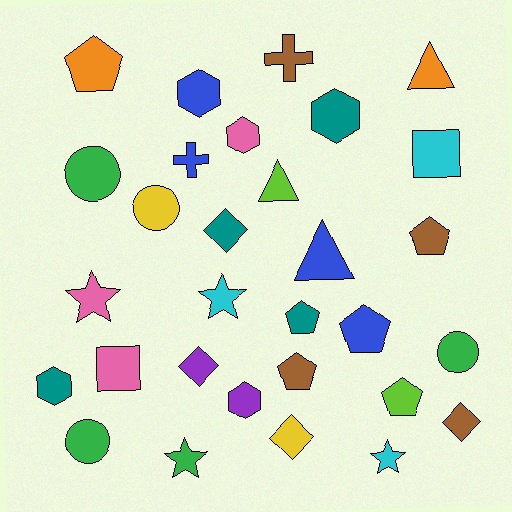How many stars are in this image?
There are 4 stars.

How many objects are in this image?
There are 30 objects.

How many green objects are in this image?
There are 4 green objects.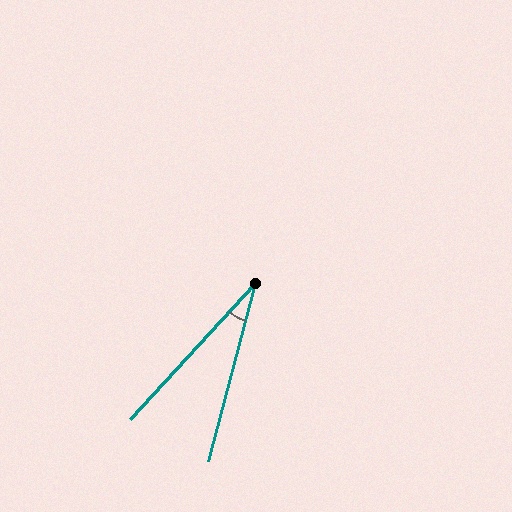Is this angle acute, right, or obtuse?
It is acute.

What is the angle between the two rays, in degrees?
Approximately 28 degrees.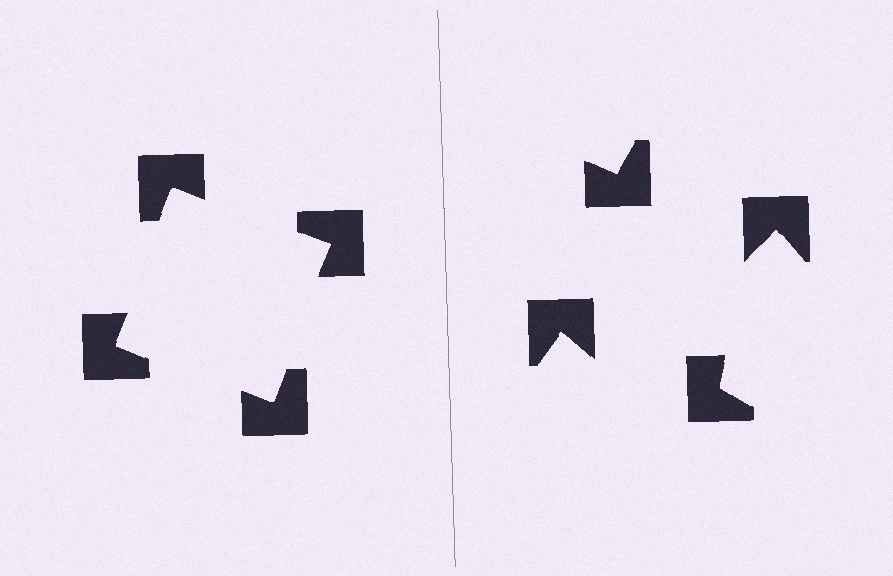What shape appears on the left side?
An illusory square.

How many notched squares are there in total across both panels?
8 — 4 on each side.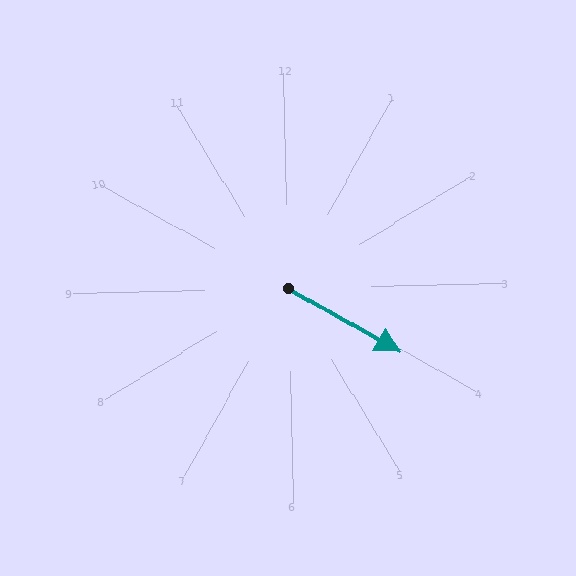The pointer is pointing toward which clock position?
Roughly 4 o'clock.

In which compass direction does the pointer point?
Southeast.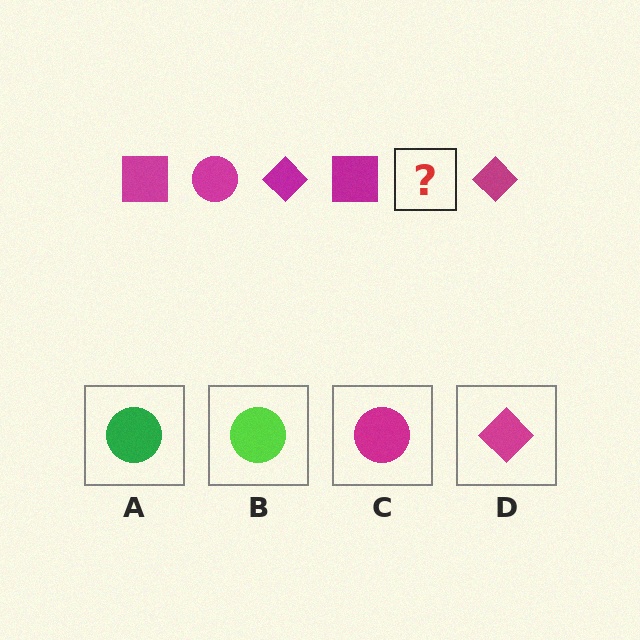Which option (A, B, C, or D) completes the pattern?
C.